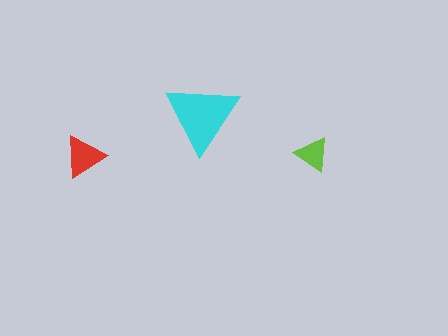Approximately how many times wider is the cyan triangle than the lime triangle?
About 2 times wider.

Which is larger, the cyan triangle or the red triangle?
The cyan one.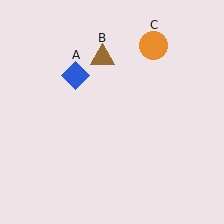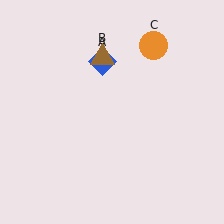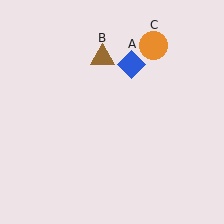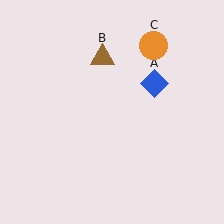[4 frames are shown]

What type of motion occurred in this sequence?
The blue diamond (object A) rotated clockwise around the center of the scene.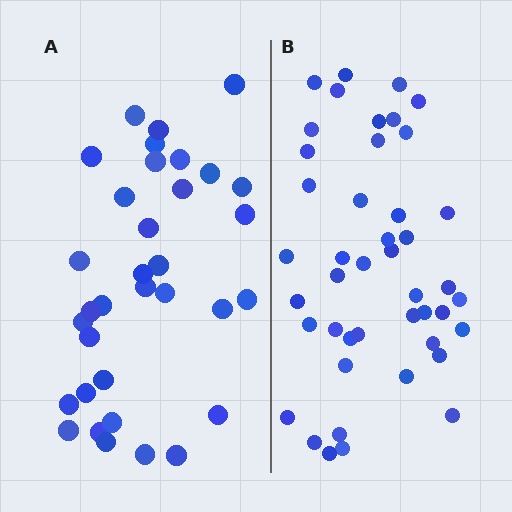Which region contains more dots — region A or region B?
Region B (the right region) has more dots.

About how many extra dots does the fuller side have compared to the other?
Region B has roughly 10 or so more dots than region A.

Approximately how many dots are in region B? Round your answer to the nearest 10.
About 40 dots. (The exact count is 44, which rounds to 40.)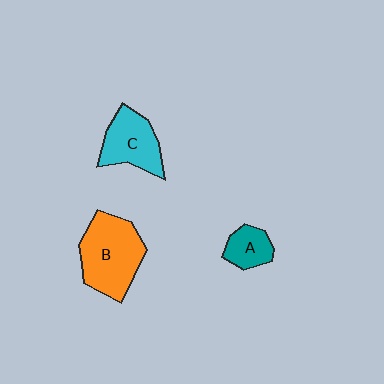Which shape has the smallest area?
Shape A (teal).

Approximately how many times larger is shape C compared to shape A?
Approximately 1.8 times.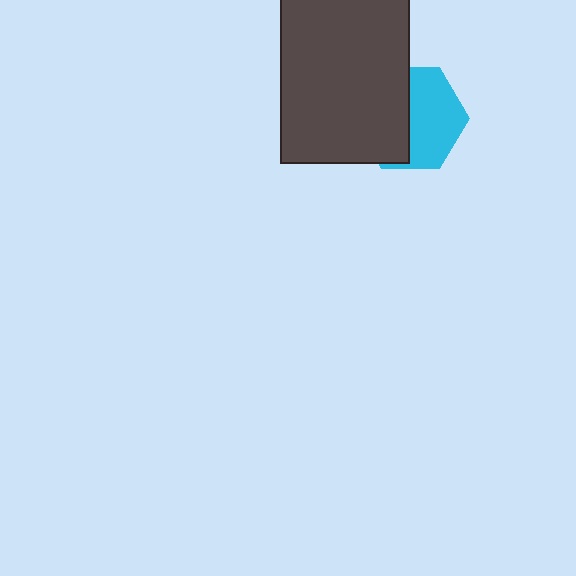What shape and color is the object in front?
The object in front is a dark gray rectangle.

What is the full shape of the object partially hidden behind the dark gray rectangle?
The partially hidden object is a cyan hexagon.